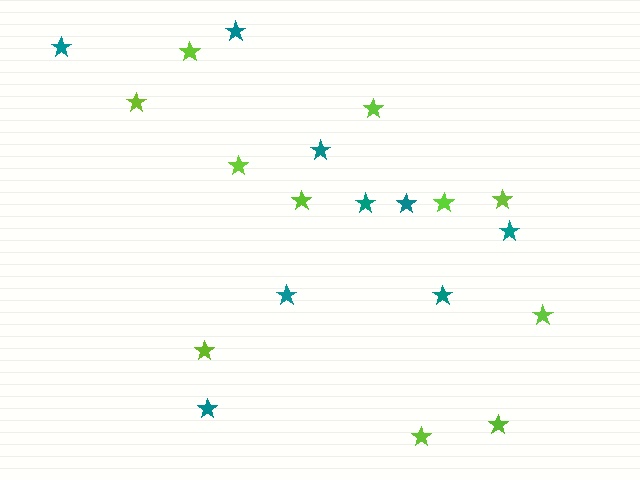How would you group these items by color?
There are 2 groups: one group of lime stars (11) and one group of teal stars (9).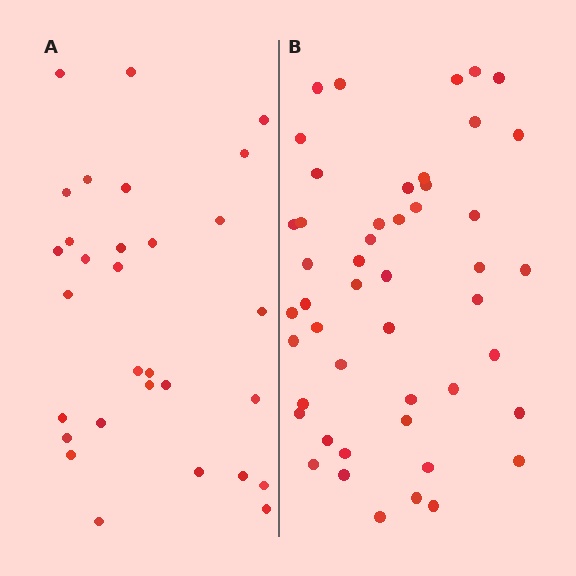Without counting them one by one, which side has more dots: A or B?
Region B (the right region) has more dots.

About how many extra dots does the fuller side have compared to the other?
Region B has approximately 20 more dots than region A.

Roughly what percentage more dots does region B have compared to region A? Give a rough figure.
About 60% more.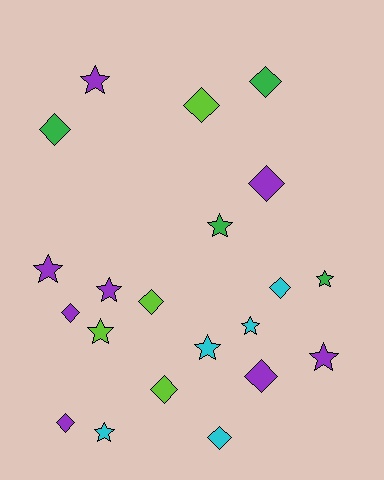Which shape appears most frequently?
Diamond, with 11 objects.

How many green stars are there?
There are 2 green stars.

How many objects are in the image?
There are 21 objects.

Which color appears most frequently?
Purple, with 8 objects.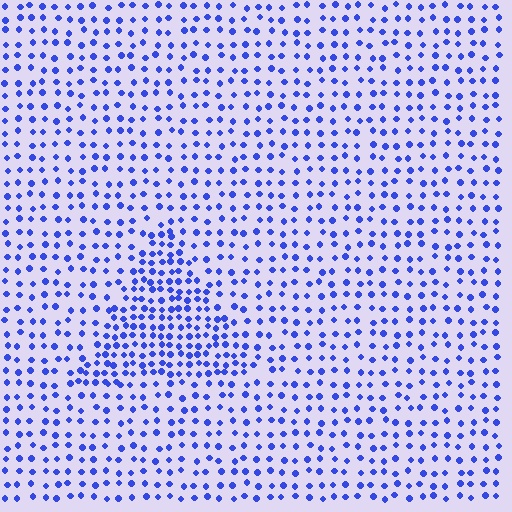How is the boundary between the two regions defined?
The boundary is defined by a change in element density (approximately 1.9x ratio). All elements are the same color, size, and shape.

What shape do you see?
I see a triangle.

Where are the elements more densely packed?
The elements are more densely packed inside the triangle boundary.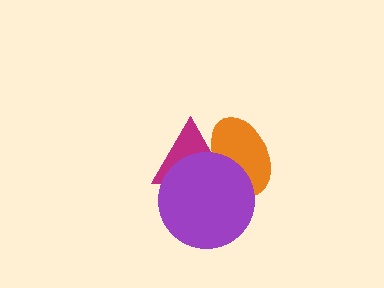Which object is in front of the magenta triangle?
The purple circle is in front of the magenta triangle.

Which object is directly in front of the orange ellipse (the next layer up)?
The magenta triangle is directly in front of the orange ellipse.